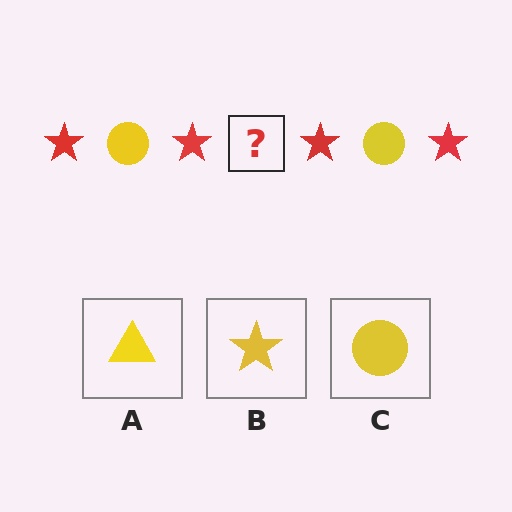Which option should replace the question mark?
Option C.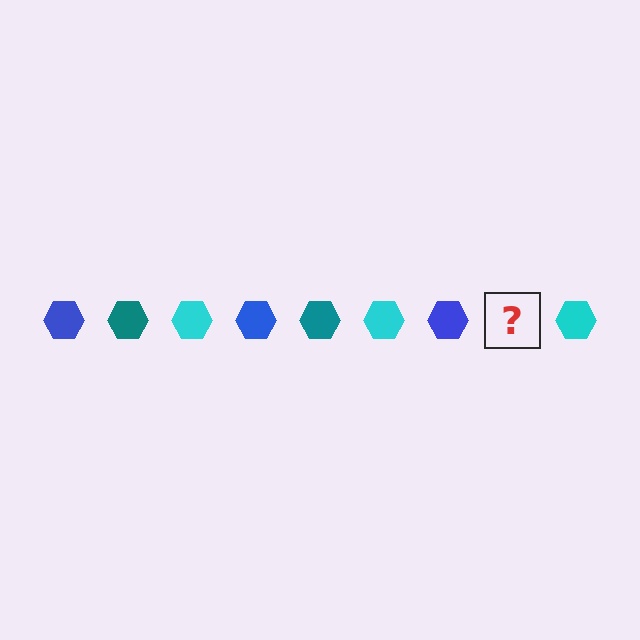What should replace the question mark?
The question mark should be replaced with a teal hexagon.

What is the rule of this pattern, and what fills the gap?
The rule is that the pattern cycles through blue, teal, cyan hexagons. The gap should be filled with a teal hexagon.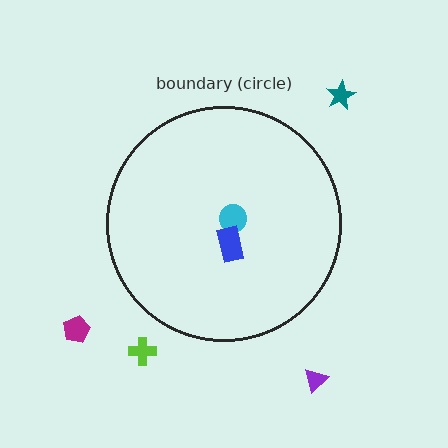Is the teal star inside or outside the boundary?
Outside.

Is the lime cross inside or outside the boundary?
Outside.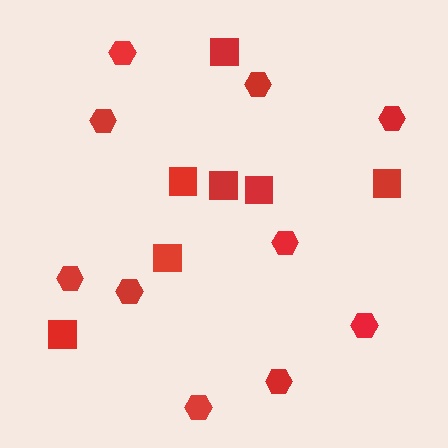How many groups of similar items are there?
There are 2 groups: one group of hexagons (10) and one group of squares (7).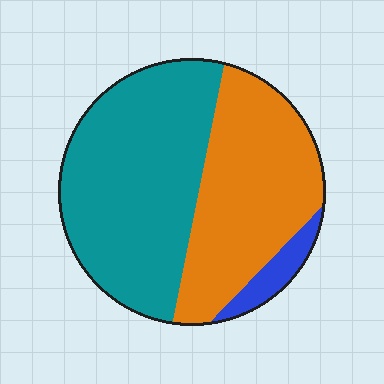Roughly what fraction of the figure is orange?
Orange takes up between a quarter and a half of the figure.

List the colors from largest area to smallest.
From largest to smallest: teal, orange, blue.